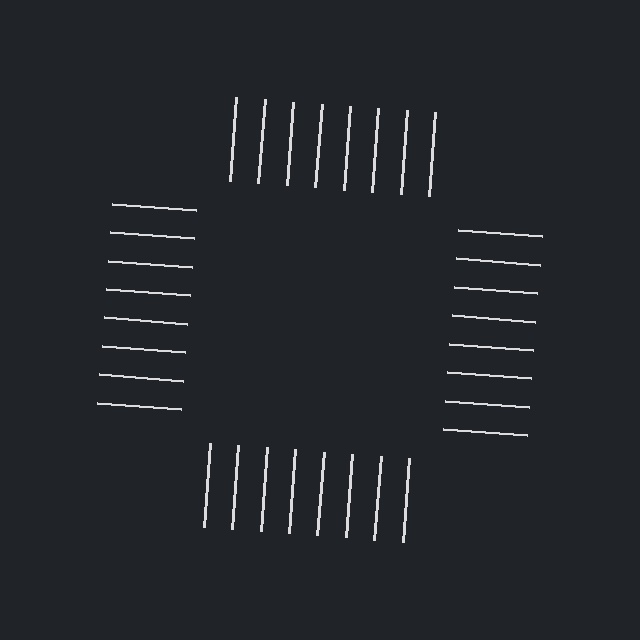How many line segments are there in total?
32 — 8 along each of the 4 edges.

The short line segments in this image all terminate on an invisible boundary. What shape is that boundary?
An illusory square — the line segments terminate on its edges but no continuous stroke is drawn.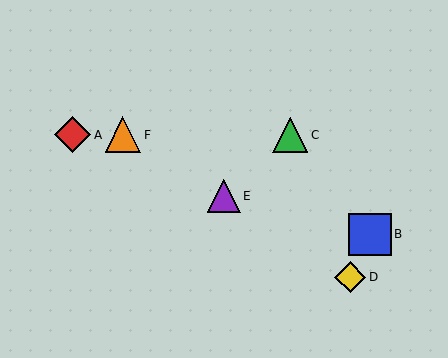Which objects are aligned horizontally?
Objects A, C, F are aligned horizontally.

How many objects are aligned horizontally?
3 objects (A, C, F) are aligned horizontally.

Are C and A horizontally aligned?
Yes, both are at y≈135.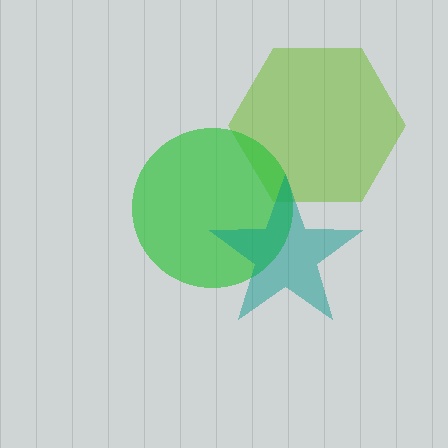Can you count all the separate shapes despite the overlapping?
Yes, there are 3 separate shapes.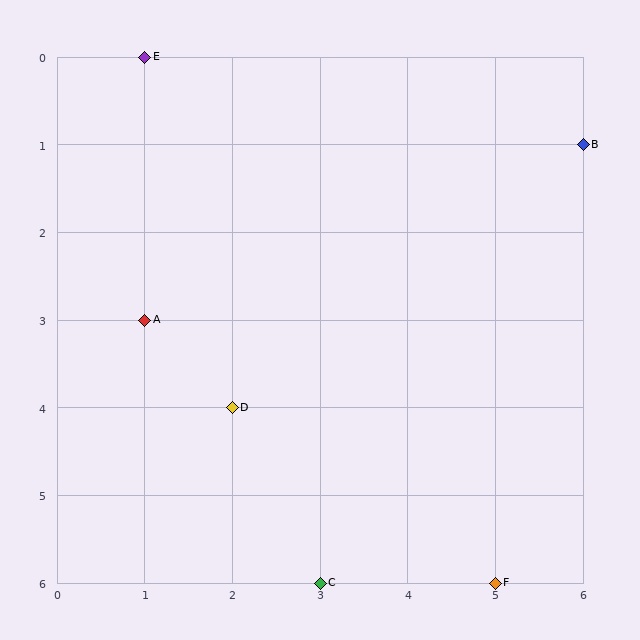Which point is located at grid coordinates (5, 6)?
Point F is at (5, 6).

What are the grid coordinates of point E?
Point E is at grid coordinates (1, 0).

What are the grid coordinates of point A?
Point A is at grid coordinates (1, 3).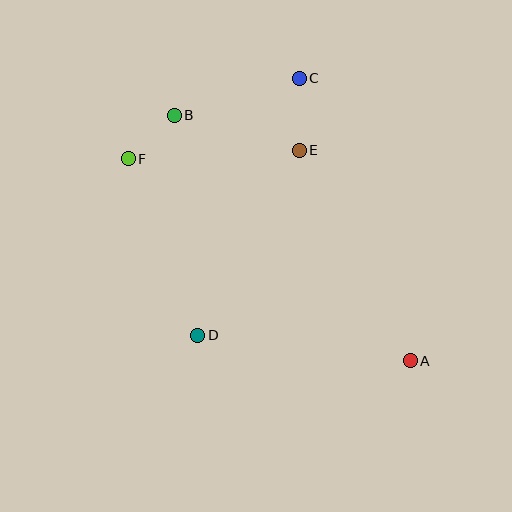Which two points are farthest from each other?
Points A and F are farthest from each other.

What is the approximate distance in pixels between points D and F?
The distance between D and F is approximately 190 pixels.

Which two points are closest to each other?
Points B and F are closest to each other.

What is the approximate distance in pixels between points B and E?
The distance between B and E is approximately 130 pixels.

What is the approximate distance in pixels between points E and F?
The distance between E and F is approximately 171 pixels.